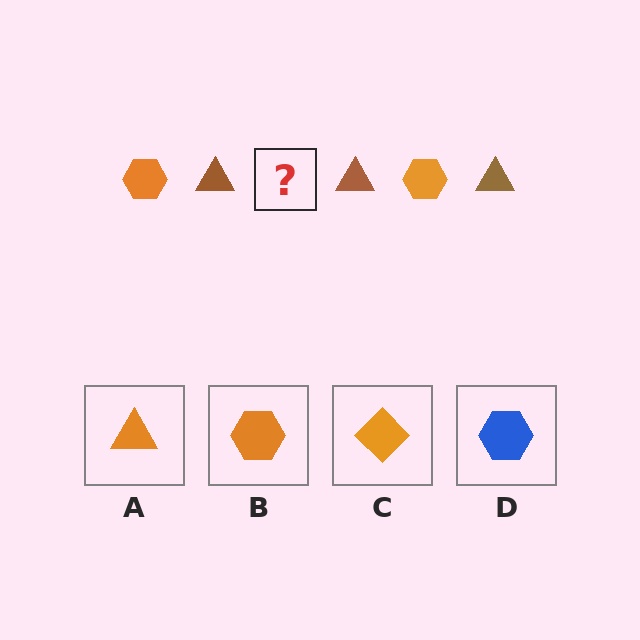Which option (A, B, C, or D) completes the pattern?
B.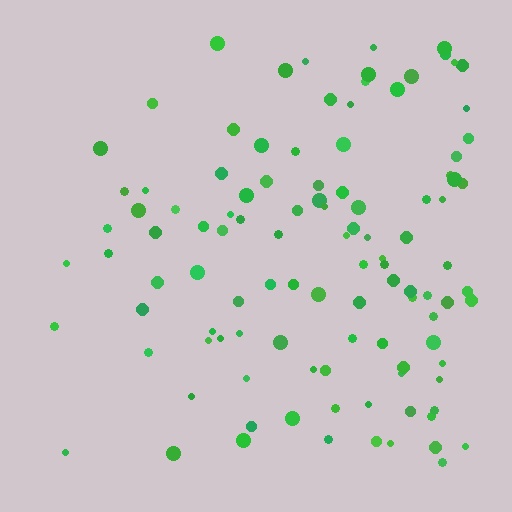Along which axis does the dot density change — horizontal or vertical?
Horizontal.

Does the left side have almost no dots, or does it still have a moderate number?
Still a moderate number, just noticeably fewer than the right.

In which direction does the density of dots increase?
From left to right, with the right side densest.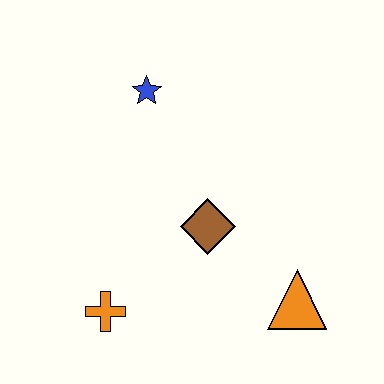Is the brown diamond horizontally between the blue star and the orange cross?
No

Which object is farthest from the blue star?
The orange triangle is farthest from the blue star.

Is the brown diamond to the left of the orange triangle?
Yes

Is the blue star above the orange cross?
Yes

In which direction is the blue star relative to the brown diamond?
The blue star is above the brown diamond.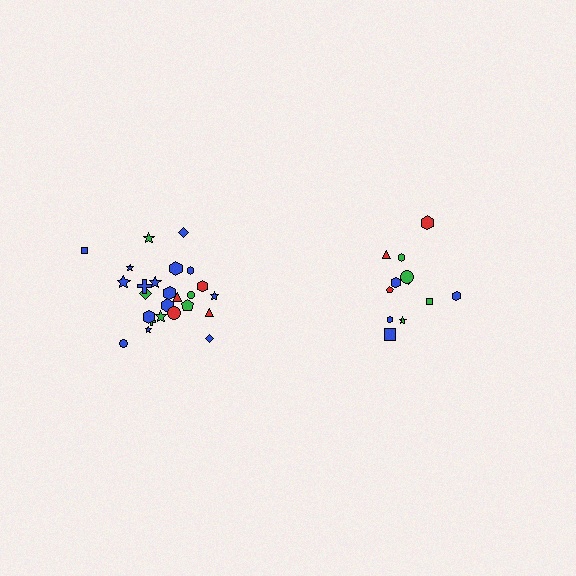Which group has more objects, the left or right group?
The left group.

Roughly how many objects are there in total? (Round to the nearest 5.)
Roughly 35 objects in total.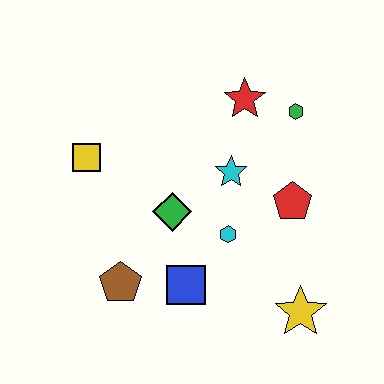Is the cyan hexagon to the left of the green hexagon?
Yes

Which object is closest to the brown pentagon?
The blue square is closest to the brown pentagon.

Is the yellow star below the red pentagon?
Yes